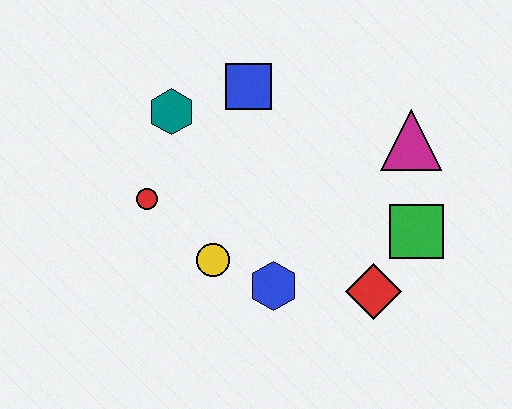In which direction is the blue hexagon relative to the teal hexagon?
The blue hexagon is below the teal hexagon.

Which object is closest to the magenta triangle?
The green square is closest to the magenta triangle.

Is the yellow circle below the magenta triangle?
Yes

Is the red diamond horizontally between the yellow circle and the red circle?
No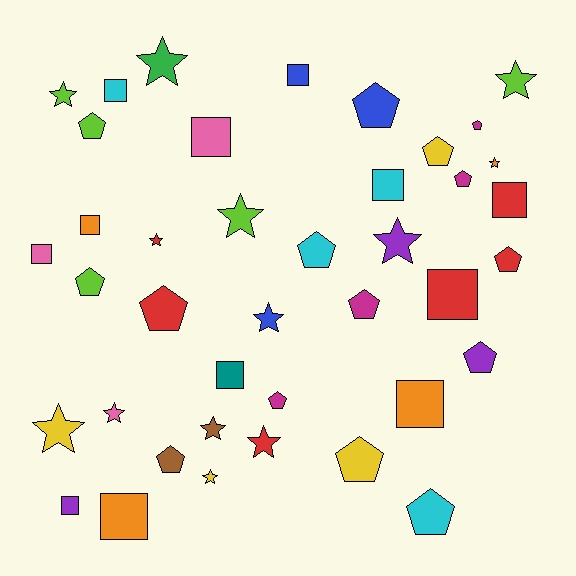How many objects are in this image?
There are 40 objects.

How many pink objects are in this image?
There are 3 pink objects.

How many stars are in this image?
There are 13 stars.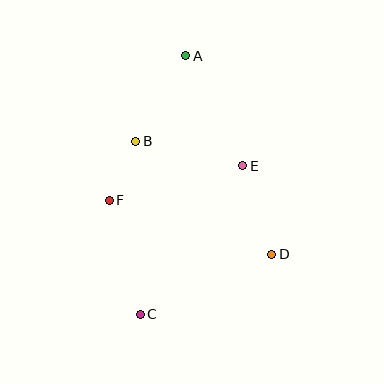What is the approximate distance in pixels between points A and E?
The distance between A and E is approximately 124 pixels.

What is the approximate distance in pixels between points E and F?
The distance between E and F is approximately 138 pixels.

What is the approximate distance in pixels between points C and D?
The distance between C and D is approximately 144 pixels.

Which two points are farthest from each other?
Points A and C are farthest from each other.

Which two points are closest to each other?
Points B and F are closest to each other.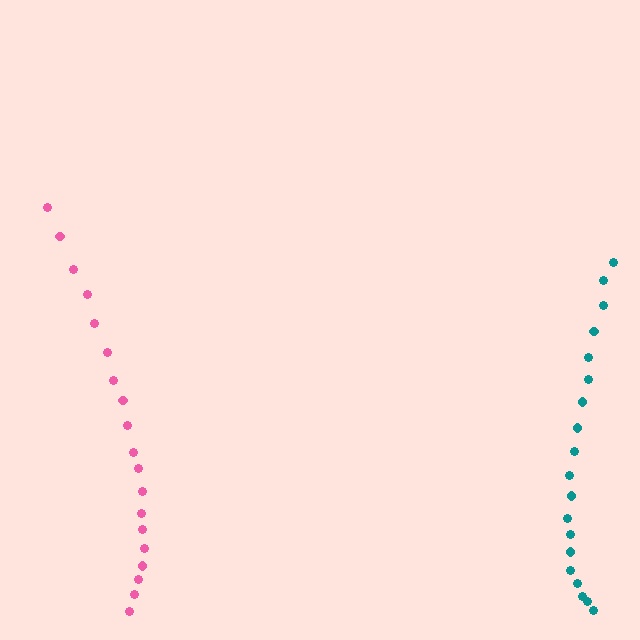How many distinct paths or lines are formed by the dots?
There are 2 distinct paths.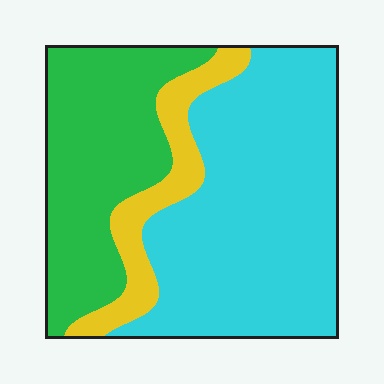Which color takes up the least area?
Yellow, at roughly 15%.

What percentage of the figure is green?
Green covers about 35% of the figure.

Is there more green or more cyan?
Cyan.